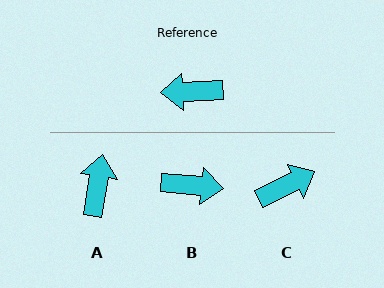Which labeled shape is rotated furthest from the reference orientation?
B, about 172 degrees away.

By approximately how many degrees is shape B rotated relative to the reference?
Approximately 172 degrees counter-clockwise.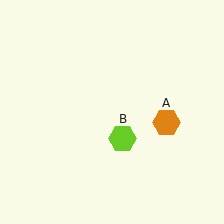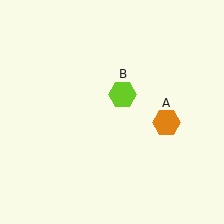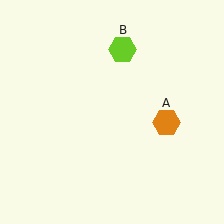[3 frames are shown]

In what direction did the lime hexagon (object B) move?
The lime hexagon (object B) moved up.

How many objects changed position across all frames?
1 object changed position: lime hexagon (object B).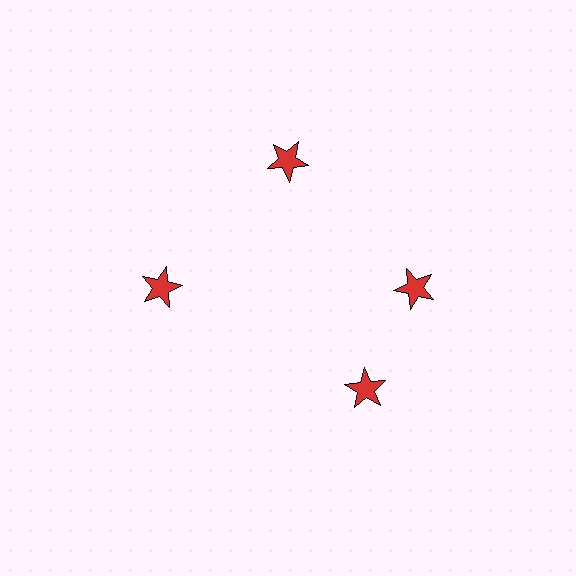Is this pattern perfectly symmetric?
No. The 4 red stars are arranged in a ring, but one element near the 6 o'clock position is rotated out of alignment along the ring, breaking the 4-fold rotational symmetry.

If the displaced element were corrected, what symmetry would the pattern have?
It would have 4-fold rotational symmetry — the pattern would map onto itself every 90 degrees.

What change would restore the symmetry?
The symmetry would be restored by rotating it back into even spacing with its neighbors so that all 4 stars sit at equal angles and equal distance from the center.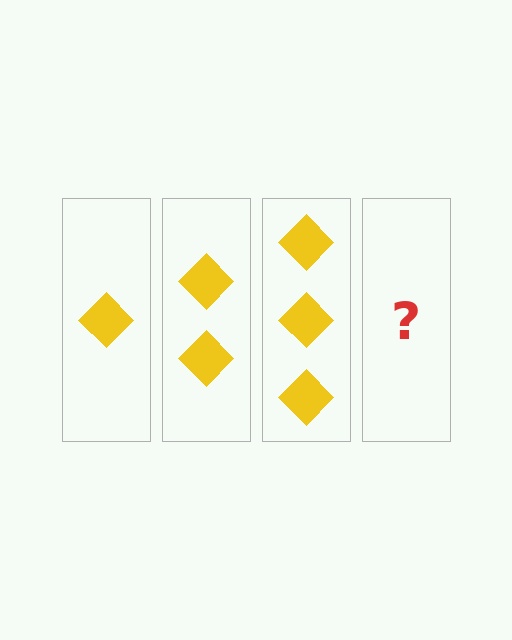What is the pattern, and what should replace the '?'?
The pattern is that each step adds one more diamond. The '?' should be 4 diamonds.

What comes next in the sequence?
The next element should be 4 diamonds.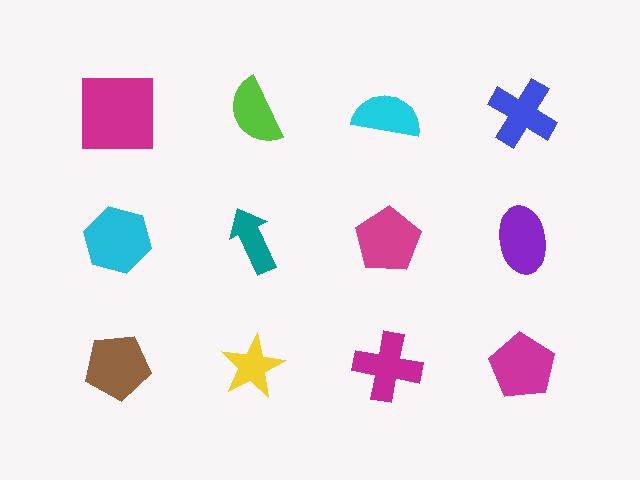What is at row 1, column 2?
A lime semicircle.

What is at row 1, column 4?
A blue cross.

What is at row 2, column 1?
A cyan hexagon.